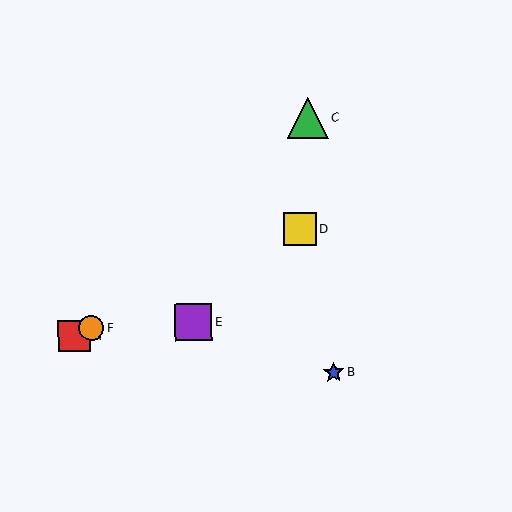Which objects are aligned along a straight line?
Objects A, D, F are aligned along a straight line.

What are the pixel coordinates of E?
Object E is at (194, 323).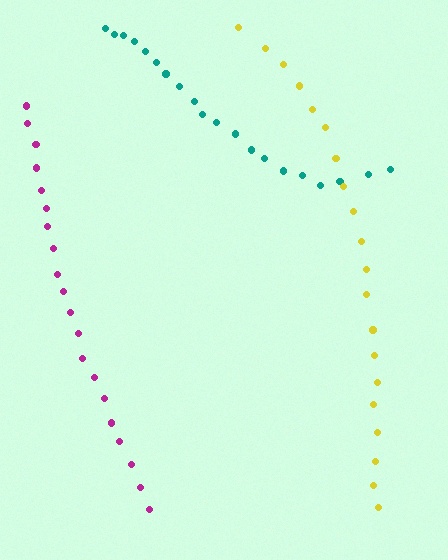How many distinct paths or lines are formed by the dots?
There are 3 distinct paths.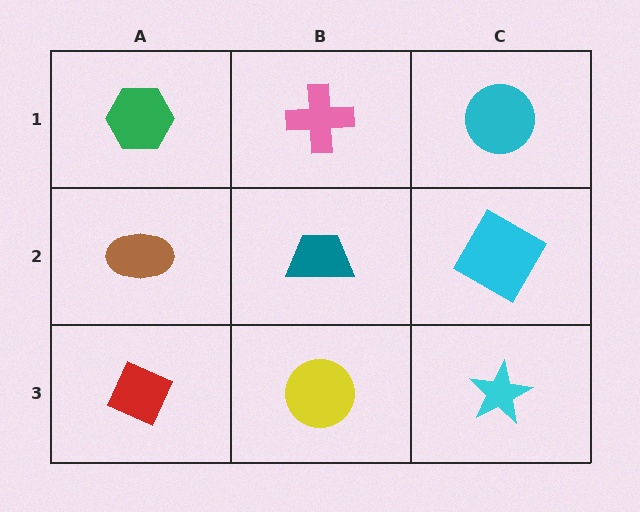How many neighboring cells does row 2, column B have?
4.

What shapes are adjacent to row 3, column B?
A teal trapezoid (row 2, column B), a red diamond (row 3, column A), a cyan star (row 3, column C).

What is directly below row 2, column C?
A cyan star.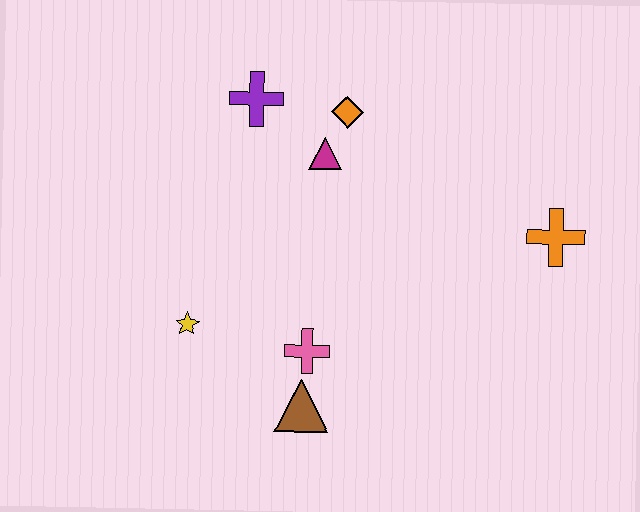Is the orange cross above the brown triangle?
Yes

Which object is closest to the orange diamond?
The magenta triangle is closest to the orange diamond.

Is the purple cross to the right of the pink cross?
No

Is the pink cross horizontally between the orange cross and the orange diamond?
No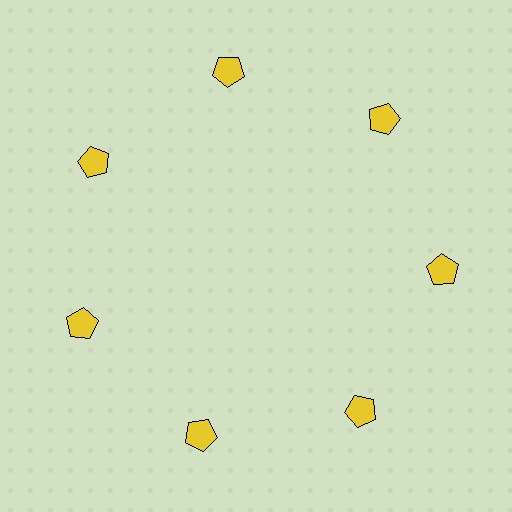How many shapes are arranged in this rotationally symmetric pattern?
There are 7 shapes, arranged in 7 groups of 1.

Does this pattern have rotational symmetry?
Yes, this pattern has 7-fold rotational symmetry. It looks the same after rotating 51 degrees around the center.